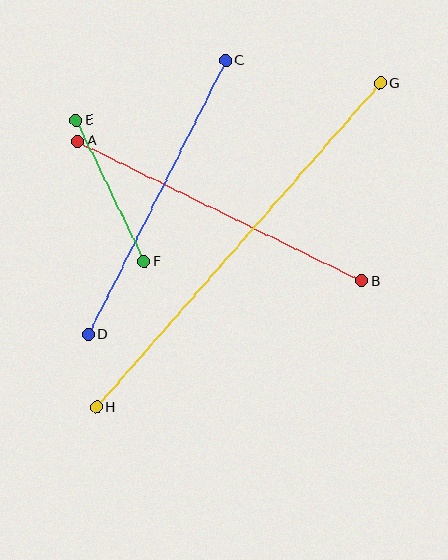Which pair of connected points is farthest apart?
Points G and H are farthest apart.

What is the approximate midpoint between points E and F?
The midpoint is at approximately (110, 191) pixels.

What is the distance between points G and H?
The distance is approximately 431 pixels.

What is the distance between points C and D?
The distance is approximately 306 pixels.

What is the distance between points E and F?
The distance is approximately 157 pixels.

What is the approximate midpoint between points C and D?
The midpoint is at approximately (157, 197) pixels.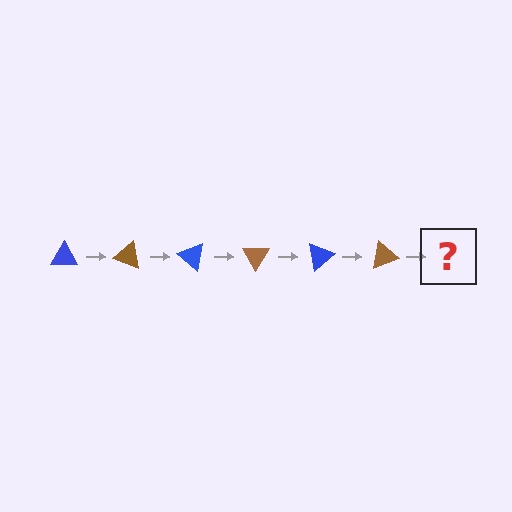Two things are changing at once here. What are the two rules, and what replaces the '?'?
The two rules are that it rotates 20 degrees each step and the color cycles through blue and brown. The '?' should be a blue triangle, rotated 120 degrees from the start.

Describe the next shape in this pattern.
It should be a blue triangle, rotated 120 degrees from the start.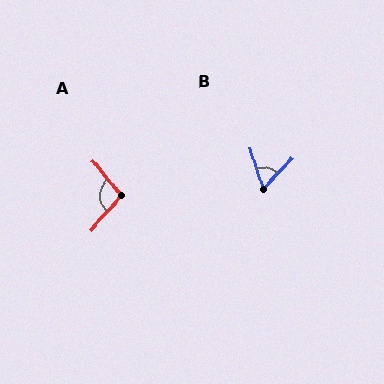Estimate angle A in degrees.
Approximately 98 degrees.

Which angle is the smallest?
B, at approximately 61 degrees.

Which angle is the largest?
A, at approximately 98 degrees.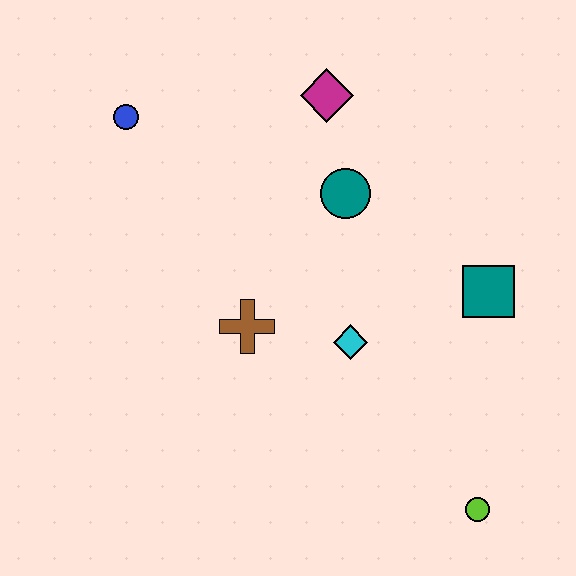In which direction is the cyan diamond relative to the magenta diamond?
The cyan diamond is below the magenta diamond.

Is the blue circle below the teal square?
No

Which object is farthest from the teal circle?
The lime circle is farthest from the teal circle.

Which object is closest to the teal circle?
The magenta diamond is closest to the teal circle.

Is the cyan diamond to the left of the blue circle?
No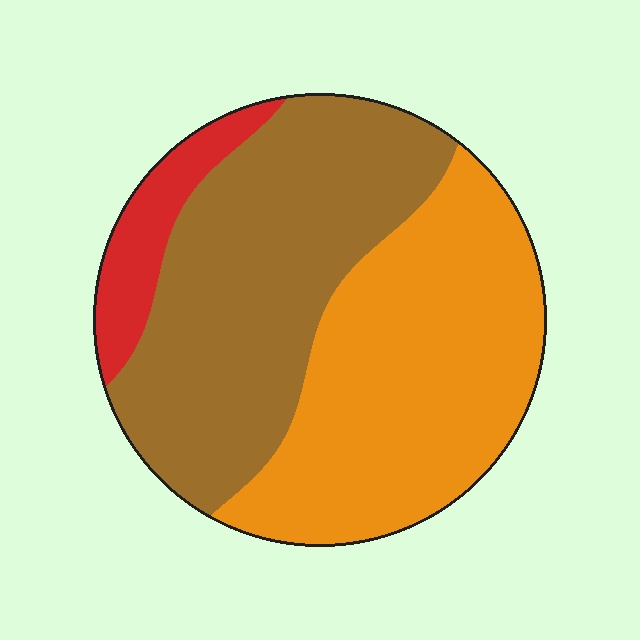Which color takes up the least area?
Red, at roughly 10%.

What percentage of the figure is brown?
Brown covers 45% of the figure.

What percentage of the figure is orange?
Orange covers roughly 45% of the figure.